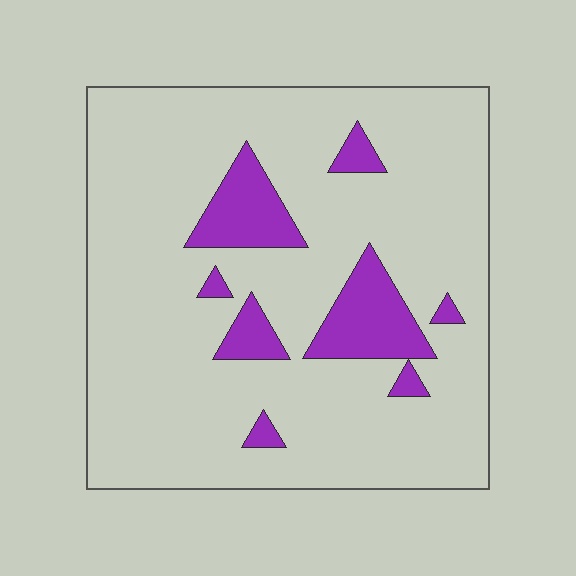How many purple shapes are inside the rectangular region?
8.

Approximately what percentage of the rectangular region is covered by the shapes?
Approximately 15%.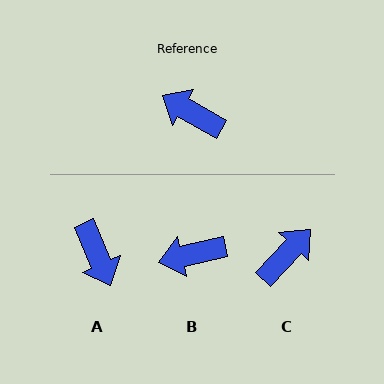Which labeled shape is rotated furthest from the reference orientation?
A, about 144 degrees away.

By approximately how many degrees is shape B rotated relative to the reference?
Approximately 44 degrees counter-clockwise.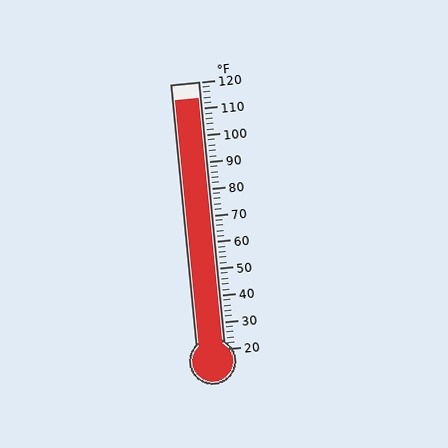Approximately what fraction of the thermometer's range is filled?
The thermometer is filled to approximately 95% of its range.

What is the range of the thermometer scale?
The thermometer scale ranges from 20°F to 120°F.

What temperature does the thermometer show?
The thermometer shows approximately 114°F.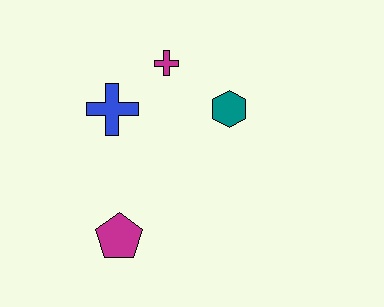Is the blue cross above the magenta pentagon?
Yes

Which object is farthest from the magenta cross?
The magenta pentagon is farthest from the magenta cross.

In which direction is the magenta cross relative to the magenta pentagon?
The magenta cross is above the magenta pentagon.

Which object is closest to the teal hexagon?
The magenta cross is closest to the teal hexagon.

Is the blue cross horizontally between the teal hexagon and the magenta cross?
No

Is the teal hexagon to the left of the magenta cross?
No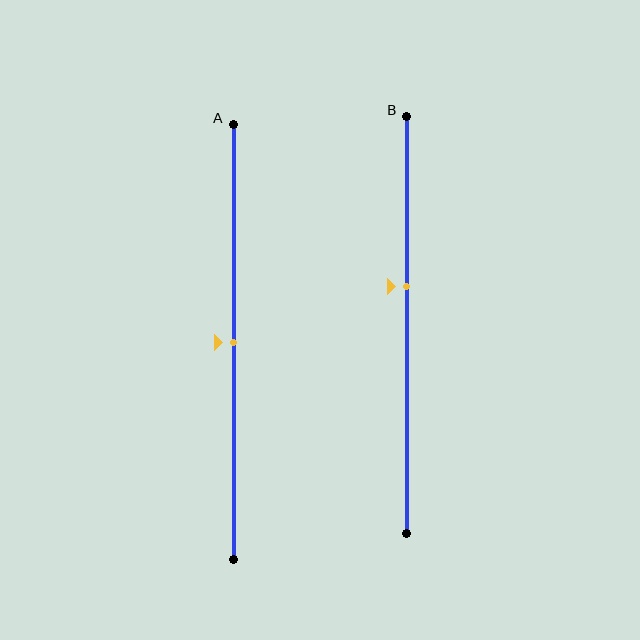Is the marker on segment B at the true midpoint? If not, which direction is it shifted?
No, the marker on segment B is shifted upward by about 9% of the segment length.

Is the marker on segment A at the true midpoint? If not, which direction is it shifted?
Yes, the marker on segment A is at the true midpoint.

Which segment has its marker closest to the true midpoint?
Segment A has its marker closest to the true midpoint.